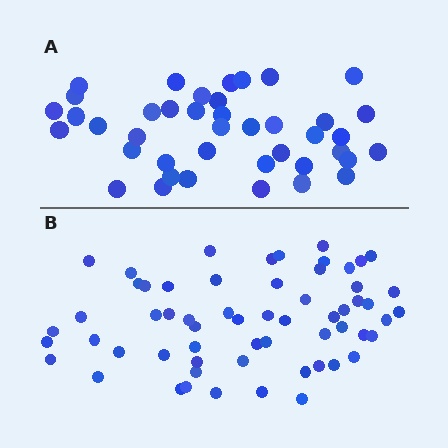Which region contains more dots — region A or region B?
Region B (the bottom region) has more dots.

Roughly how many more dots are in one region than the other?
Region B has approximately 20 more dots than region A.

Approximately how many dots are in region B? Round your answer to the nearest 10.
About 60 dots.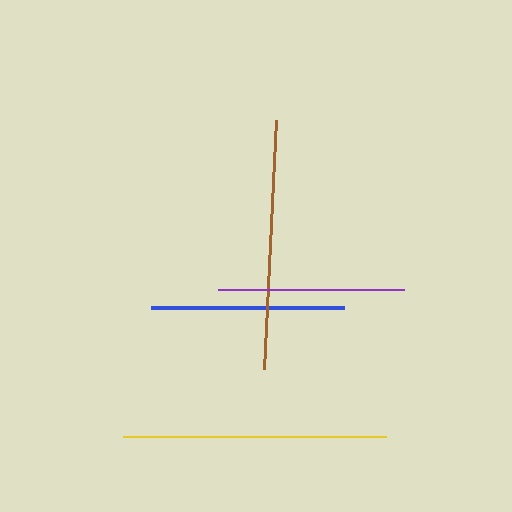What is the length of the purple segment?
The purple segment is approximately 186 pixels long.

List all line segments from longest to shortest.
From longest to shortest: yellow, brown, blue, purple.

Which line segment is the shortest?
The purple line is the shortest at approximately 186 pixels.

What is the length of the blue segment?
The blue segment is approximately 193 pixels long.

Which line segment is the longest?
The yellow line is the longest at approximately 264 pixels.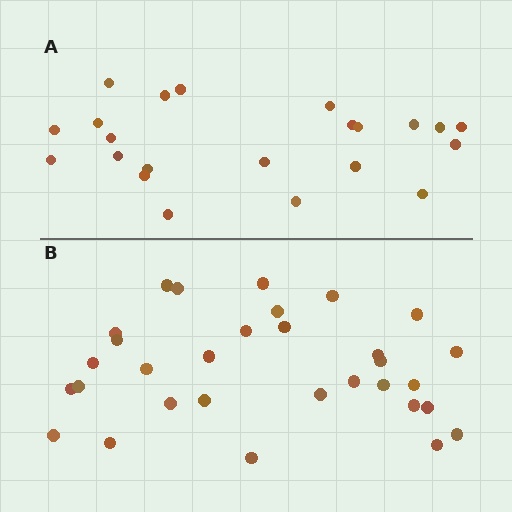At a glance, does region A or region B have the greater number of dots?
Region B (the bottom region) has more dots.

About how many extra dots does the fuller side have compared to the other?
Region B has roughly 8 or so more dots than region A.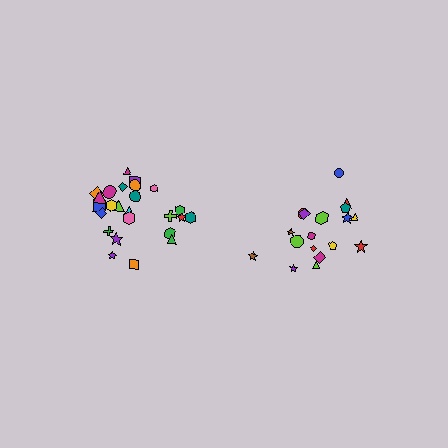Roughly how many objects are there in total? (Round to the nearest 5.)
Roughly 45 objects in total.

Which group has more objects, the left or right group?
The left group.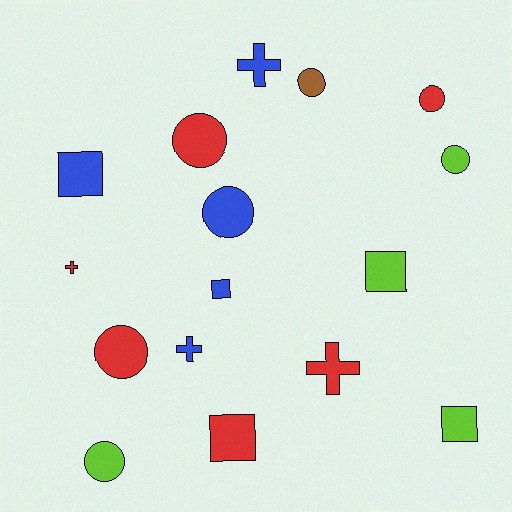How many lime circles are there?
There are 2 lime circles.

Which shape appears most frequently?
Circle, with 7 objects.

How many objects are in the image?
There are 16 objects.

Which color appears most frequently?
Red, with 6 objects.